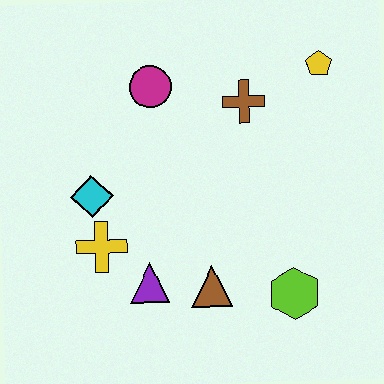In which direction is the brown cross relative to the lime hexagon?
The brown cross is above the lime hexagon.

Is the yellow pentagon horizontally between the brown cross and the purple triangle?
No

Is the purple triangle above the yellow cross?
No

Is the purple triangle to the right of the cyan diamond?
Yes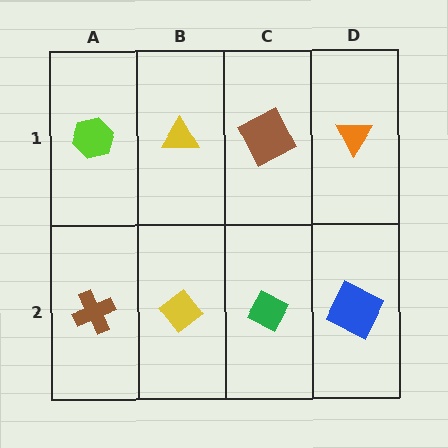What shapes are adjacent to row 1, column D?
A blue square (row 2, column D), a brown square (row 1, column C).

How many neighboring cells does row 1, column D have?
2.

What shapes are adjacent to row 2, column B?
A yellow triangle (row 1, column B), a brown cross (row 2, column A), a green diamond (row 2, column C).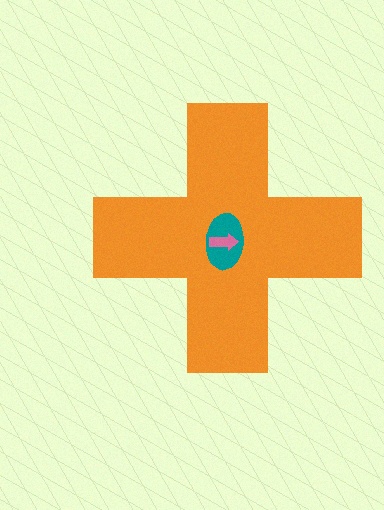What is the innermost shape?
The pink arrow.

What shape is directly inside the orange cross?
The teal ellipse.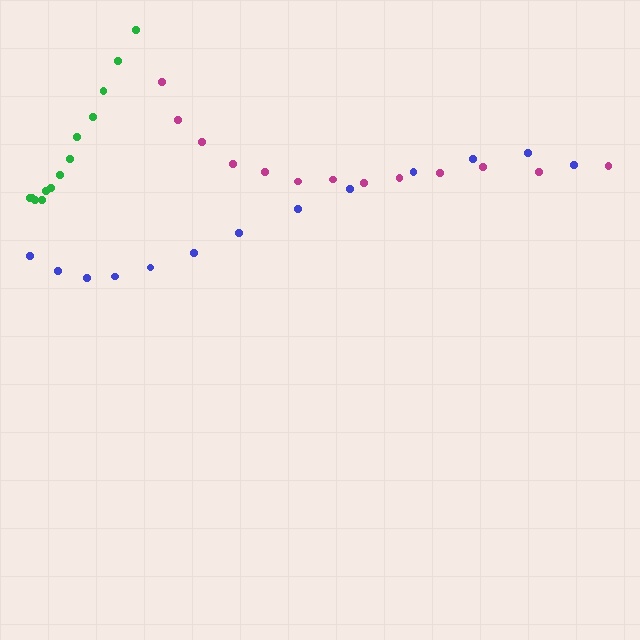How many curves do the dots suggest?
There are 3 distinct paths.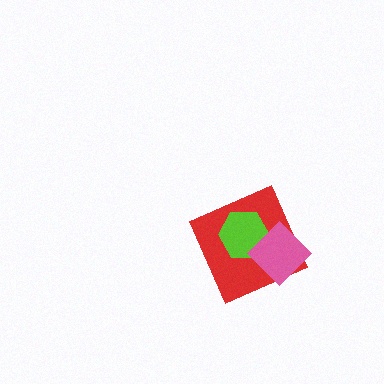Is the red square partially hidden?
Yes, it is partially covered by another shape.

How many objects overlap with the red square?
2 objects overlap with the red square.